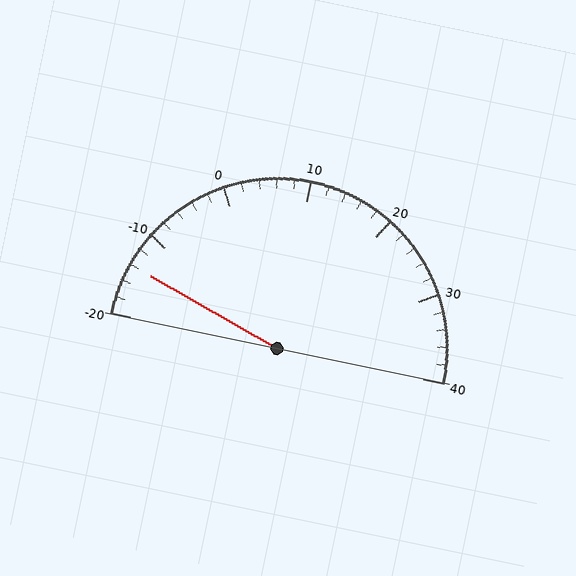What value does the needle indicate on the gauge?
The needle indicates approximately -14.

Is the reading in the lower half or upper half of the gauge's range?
The reading is in the lower half of the range (-20 to 40).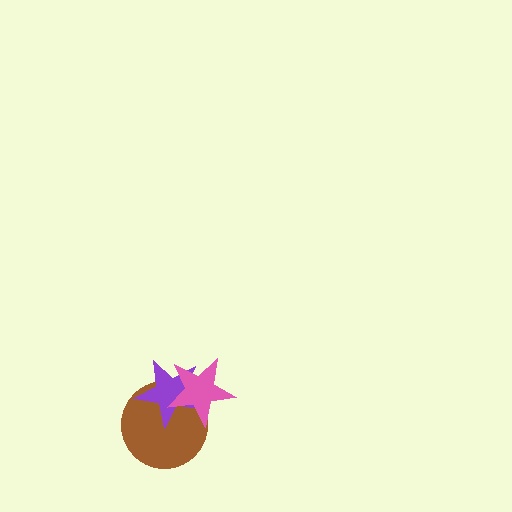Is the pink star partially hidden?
No, no other shape covers it.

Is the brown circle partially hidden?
Yes, it is partially covered by another shape.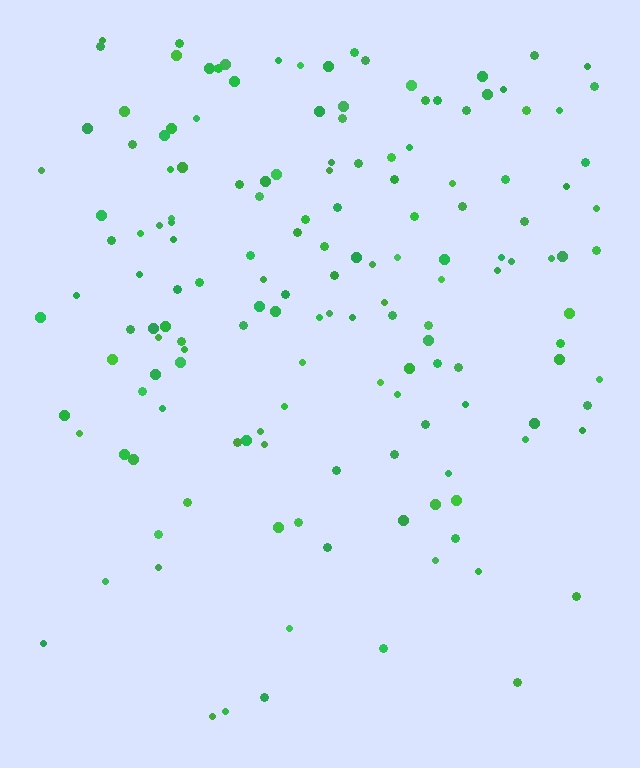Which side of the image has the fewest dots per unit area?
The bottom.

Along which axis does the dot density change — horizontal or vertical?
Vertical.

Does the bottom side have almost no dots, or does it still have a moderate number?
Still a moderate number, just noticeably fewer than the top.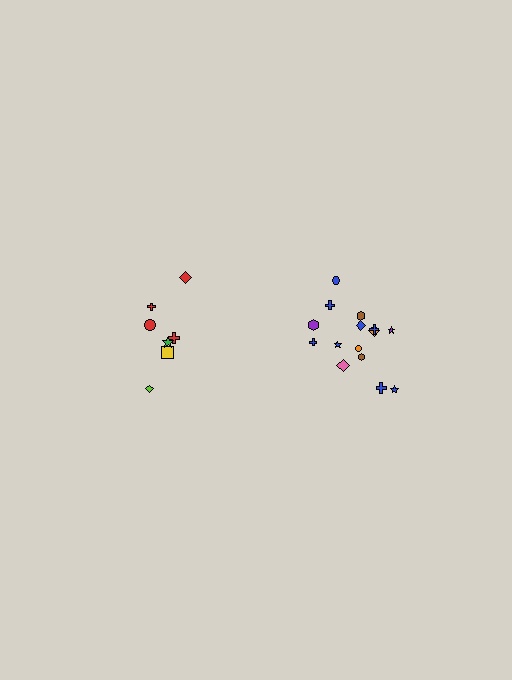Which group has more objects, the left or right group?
The right group.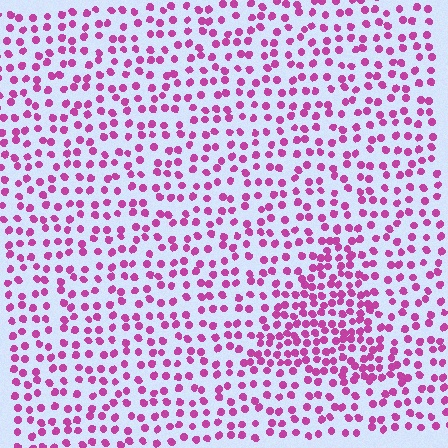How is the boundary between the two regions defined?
The boundary is defined by a change in element density (approximately 1.9x ratio). All elements are the same color, size, and shape.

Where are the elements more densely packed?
The elements are more densely packed inside the triangle boundary.